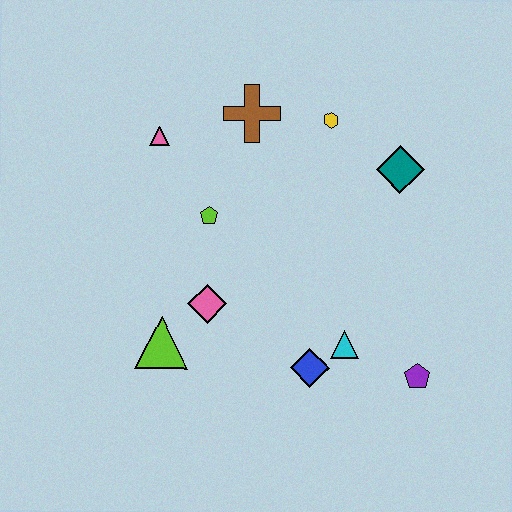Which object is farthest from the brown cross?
The purple pentagon is farthest from the brown cross.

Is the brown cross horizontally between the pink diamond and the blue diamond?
Yes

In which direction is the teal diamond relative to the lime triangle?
The teal diamond is to the right of the lime triangle.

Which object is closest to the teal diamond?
The yellow hexagon is closest to the teal diamond.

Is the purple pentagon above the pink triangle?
No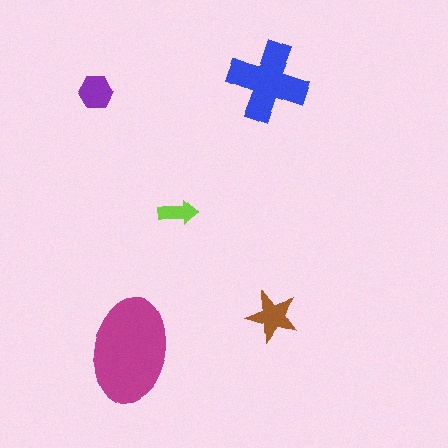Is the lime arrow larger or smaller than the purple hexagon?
Smaller.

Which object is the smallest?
The lime arrow.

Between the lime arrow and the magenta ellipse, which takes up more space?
The magenta ellipse.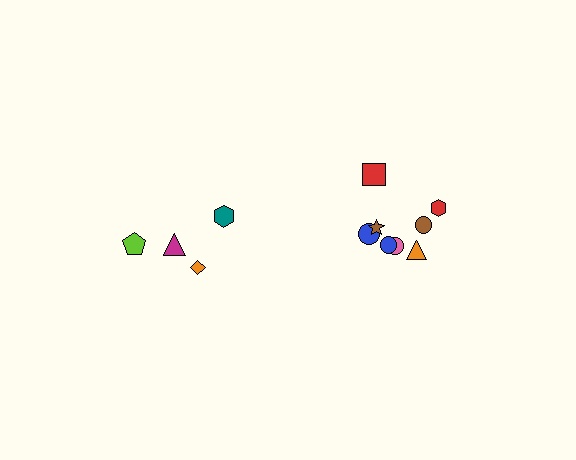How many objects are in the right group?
There are 8 objects.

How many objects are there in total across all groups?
There are 12 objects.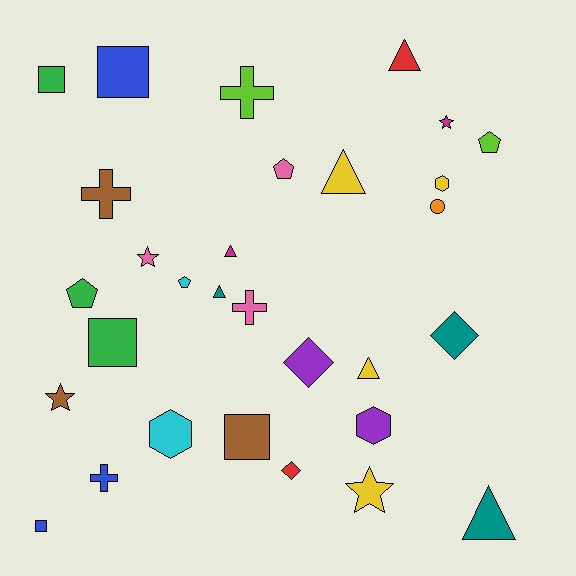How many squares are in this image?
There are 5 squares.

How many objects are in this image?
There are 30 objects.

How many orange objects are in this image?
There is 1 orange object.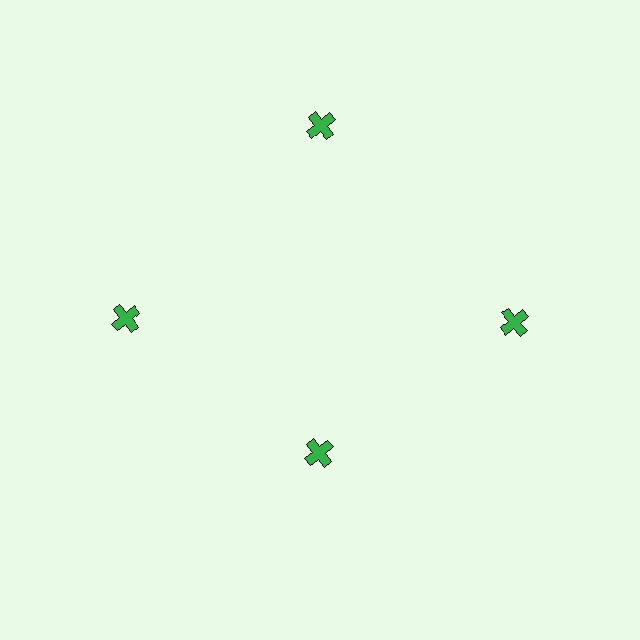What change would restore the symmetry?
The symmetry would be restored by moving it outward, back onto the ring so that all 4 crosses sit at equal angles and equal distance from the center.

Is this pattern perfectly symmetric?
No. The 4 green crosses are arranged in a ring, but one element near the 6 o'clock position is pulled inward toward the center, breaking the 4-fold rotational symmetry.